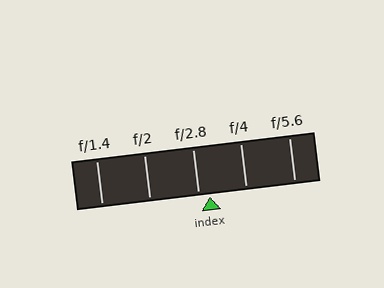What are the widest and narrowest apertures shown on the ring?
The widest aperture shown is f/1.4 and the narrowest is f/5.6.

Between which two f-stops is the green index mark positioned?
The index mark is between f/2.8 and f/4.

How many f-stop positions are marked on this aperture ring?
There are 5 f-stop positions marked.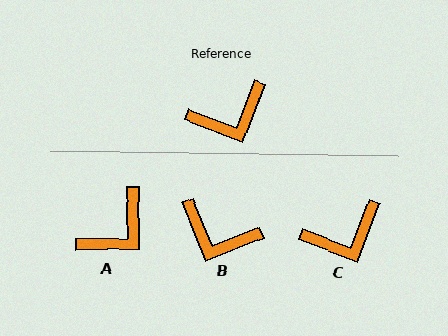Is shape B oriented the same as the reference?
No, it is off by about 47 degrees.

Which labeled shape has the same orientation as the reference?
C.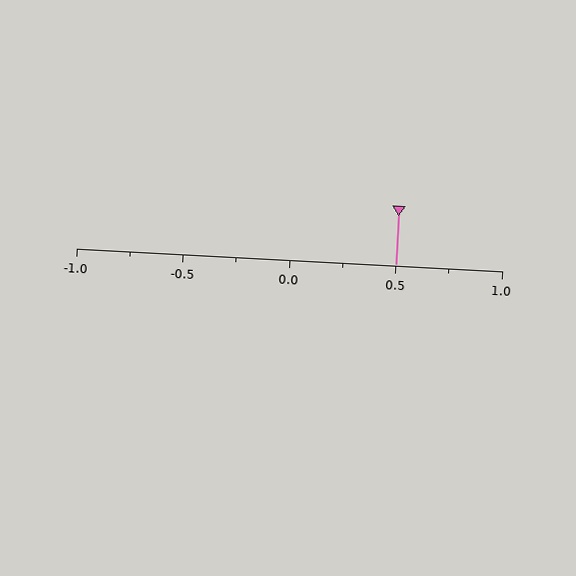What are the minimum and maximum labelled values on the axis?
The axis runs from -1.0 to 1.0.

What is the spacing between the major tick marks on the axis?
The major ticks are spaced 0.5 apart.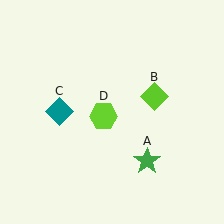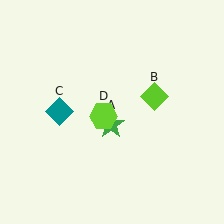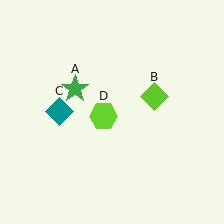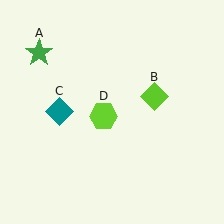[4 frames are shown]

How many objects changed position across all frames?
1 object changed position: green star (object A).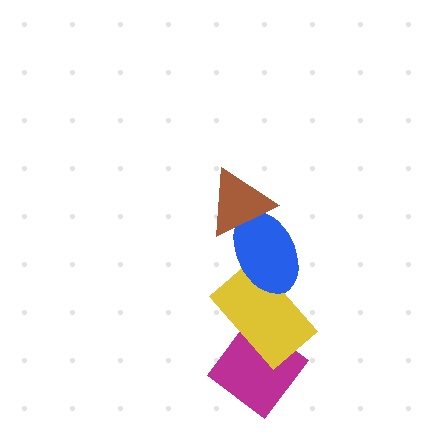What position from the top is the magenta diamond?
The magenta diamond is 4th from the top.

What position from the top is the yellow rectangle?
The yellow rectangle is 3rd from the top.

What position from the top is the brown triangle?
The brown triangle is 1st from the top.